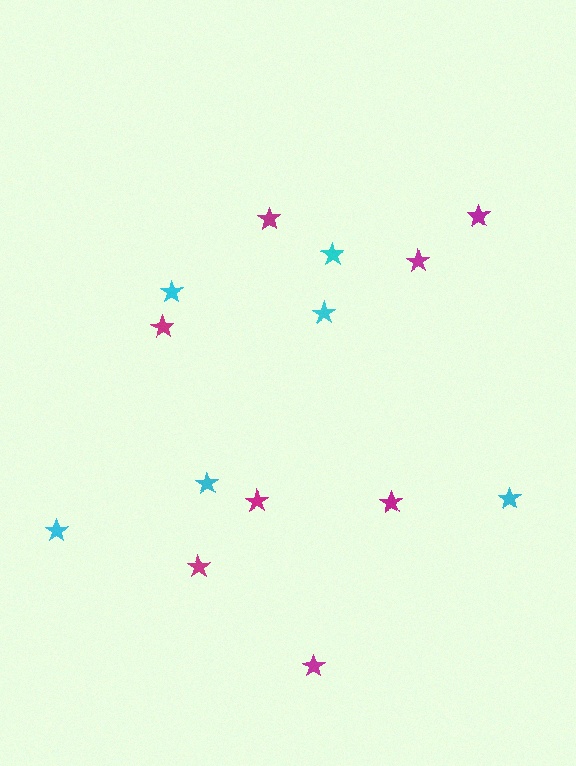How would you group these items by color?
There are 2 groups: one group of cyan stars (6) and one group of magenta stars (8).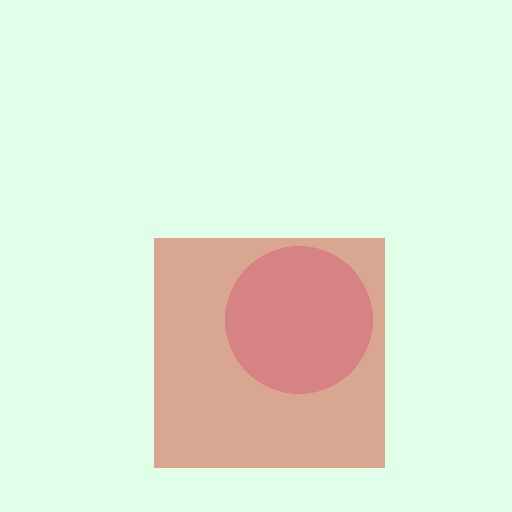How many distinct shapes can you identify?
There are 2 distinct shapes: a pink circle, a red square.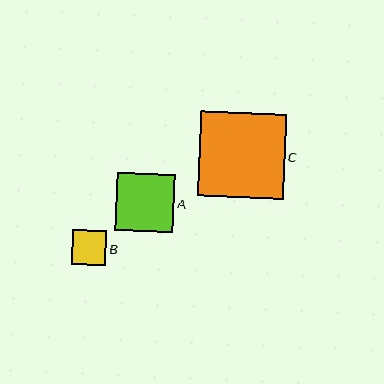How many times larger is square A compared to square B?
Square A is approximately 1.7 times the size of square B.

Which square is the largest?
Square C is the largest with a size of approximately 85 pixels.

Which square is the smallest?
Square B is the smallest with a size of approximately 34 pixels.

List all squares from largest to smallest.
From largest to smallest: C, A, B.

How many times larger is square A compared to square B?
Square A is approximately 1.7 times the size of square B.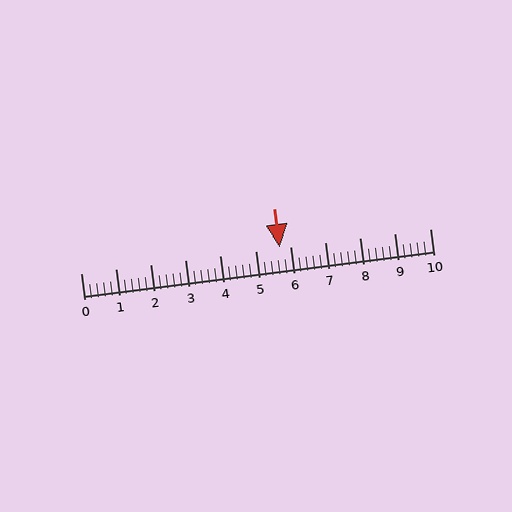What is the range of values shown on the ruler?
The ruler shows values from 0 to 10.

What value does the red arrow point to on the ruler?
The red arrow points to approximately 5.7.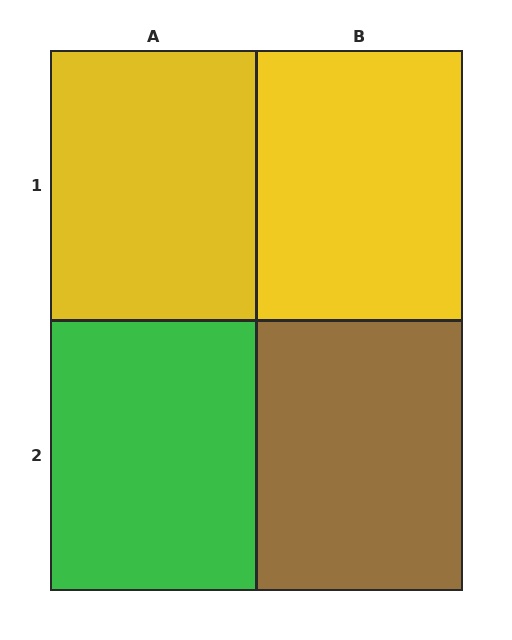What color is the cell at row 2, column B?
Brown.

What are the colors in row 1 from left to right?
Yellow, yellow.